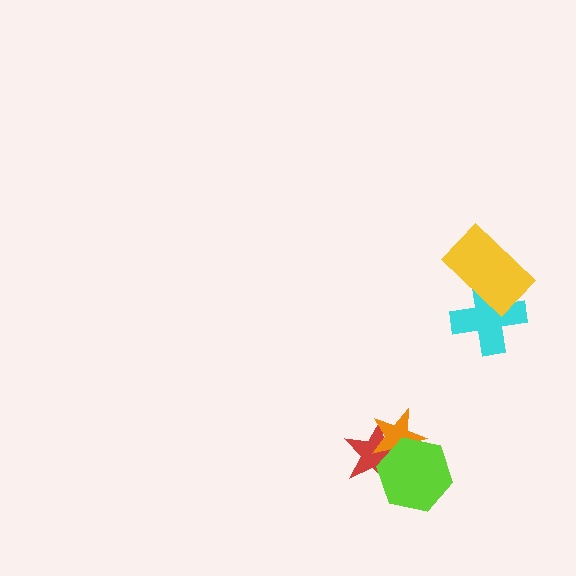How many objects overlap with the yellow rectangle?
1 object overlaps with the yellow rectangle.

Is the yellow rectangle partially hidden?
No, no other shape covers it.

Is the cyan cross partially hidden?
Yes, it is partially covered by another shape.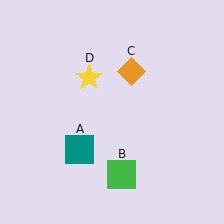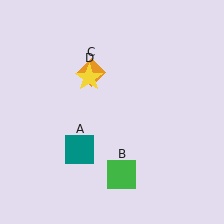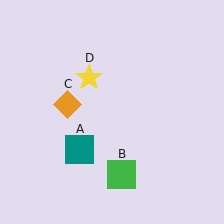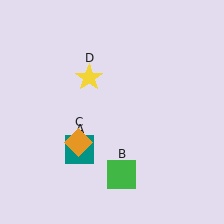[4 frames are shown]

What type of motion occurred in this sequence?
The orange diamond (object C) rotated counterclockwise around the center of the scene.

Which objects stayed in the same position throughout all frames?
Teal square (object A) and green square (object B) and yellow star (object D) remained stationary.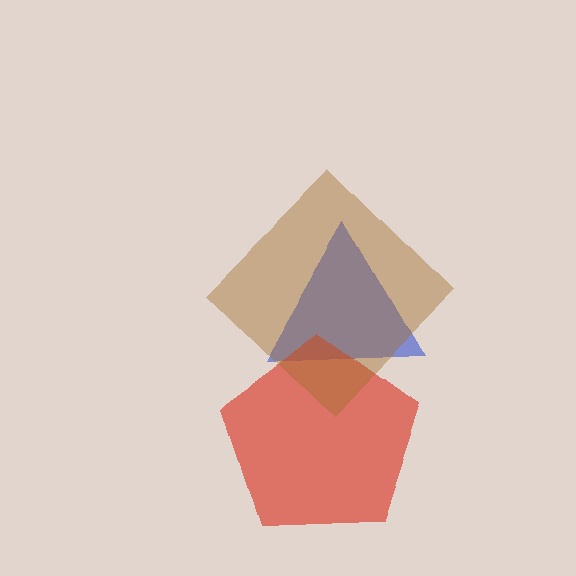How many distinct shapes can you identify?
There are 3 distinct shapes: a blue triangle, a red pentagon, a brown diamond.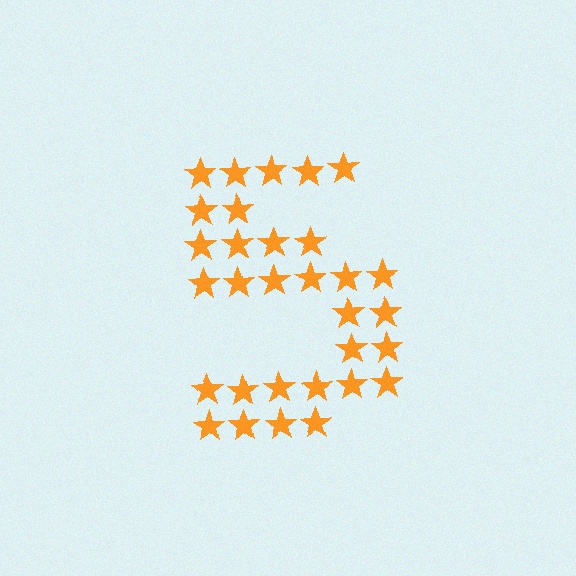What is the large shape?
The large shape is the digit 5.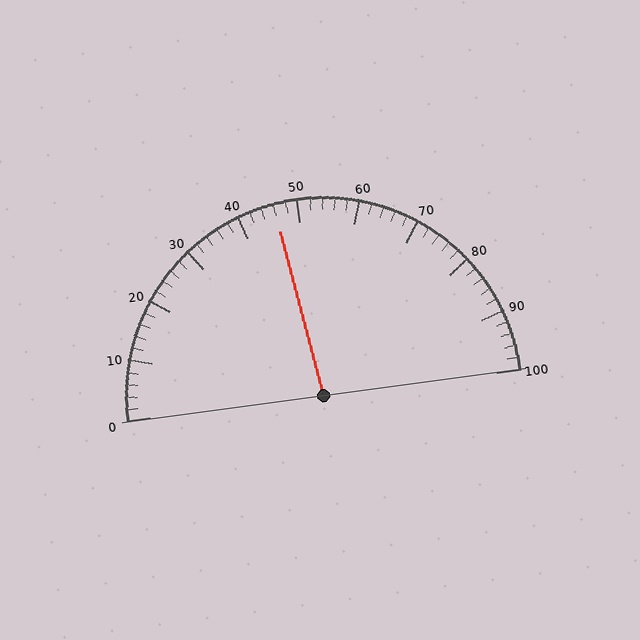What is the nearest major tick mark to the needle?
The nearest major tick mark is 50.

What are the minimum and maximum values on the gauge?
The gauge ranges from 0 to 100.